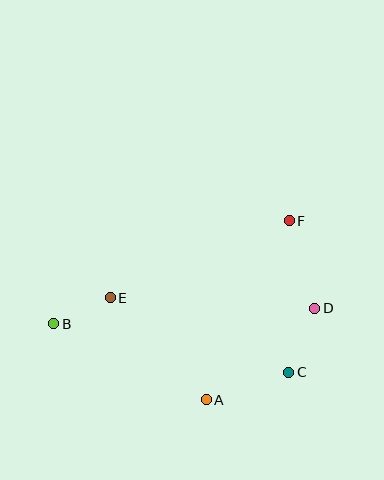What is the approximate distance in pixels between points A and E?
The distance between A and E is approximately 140 pixels.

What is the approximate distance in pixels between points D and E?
The distance between D and E is approximately 205 pixels.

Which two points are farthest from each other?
Points B and D are farthest from each other.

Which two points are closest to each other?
Points B and E are closest to each other.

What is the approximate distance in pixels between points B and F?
The distance between B and F is approximately 257 pixels.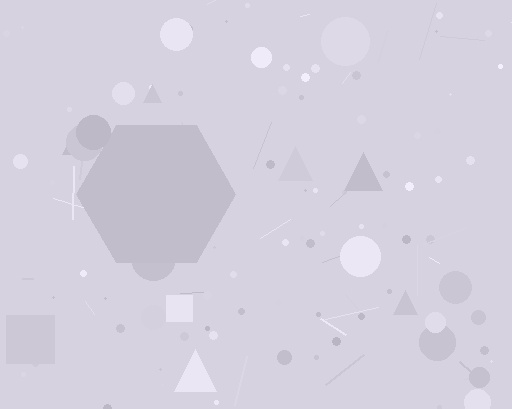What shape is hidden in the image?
A hexagon is hidden in the image.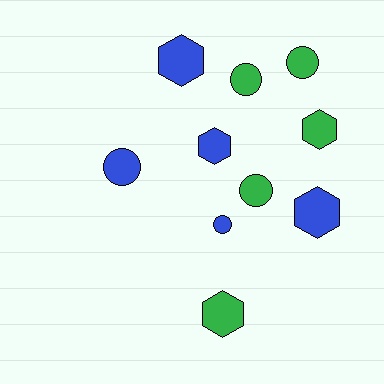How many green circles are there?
There are 3 green circles.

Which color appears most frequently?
Green, with 5 objects.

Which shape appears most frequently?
Hexagon, with 5 objects.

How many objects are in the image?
There are 10 objects.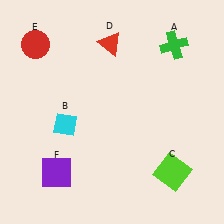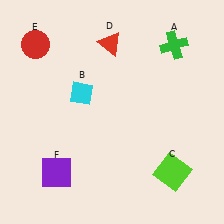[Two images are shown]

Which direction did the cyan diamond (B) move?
The cyan diamond (B) moved up.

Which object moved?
The cyan diamond (B) moved up.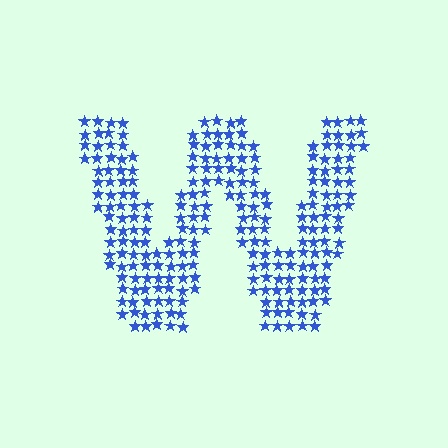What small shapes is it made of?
It is made of small stars.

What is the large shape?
The large shape is the letter W.